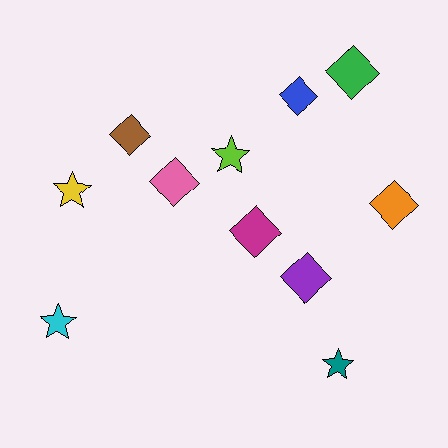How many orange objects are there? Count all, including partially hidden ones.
There is 1 orange object.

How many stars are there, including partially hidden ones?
There are 4 stars.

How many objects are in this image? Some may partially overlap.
There are 11 objects.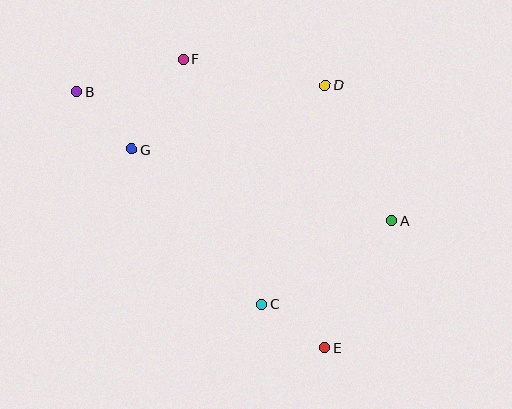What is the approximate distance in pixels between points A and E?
The distance between A and E is approximately 144 pixels.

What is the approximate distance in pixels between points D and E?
The distance between D and E is approximately 263 pixels.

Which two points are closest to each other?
Points C and E are closest to each other.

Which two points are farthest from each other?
Points B and E are farthest from each other.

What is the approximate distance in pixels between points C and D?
The distance between C and D is approximately 229 pixels.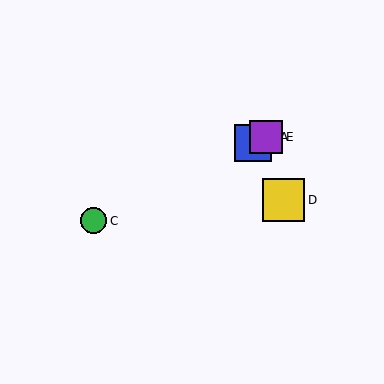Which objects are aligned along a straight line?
Objects A, B, C, E are aligned along a straight line.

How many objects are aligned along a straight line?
4 objects (A, B, C, E) are aligned along a straight line.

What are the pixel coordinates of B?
Object B is at (253, 143).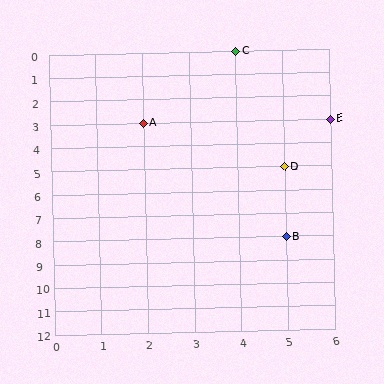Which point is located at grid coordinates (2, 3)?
Point A is at (2, 3).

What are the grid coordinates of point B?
Point B is at grid coordinates (5, 8).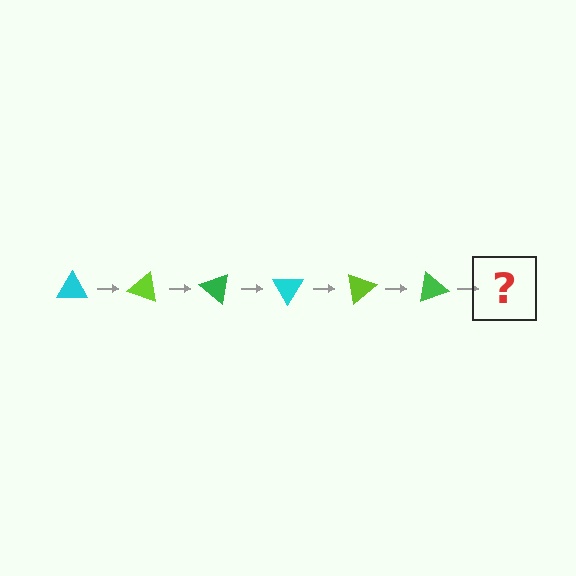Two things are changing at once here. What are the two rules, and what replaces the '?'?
The two rules are that it rotates 20 degrees each step and the color cycles through cyan, lime, and green. The '?' should be a cyan triangle, rotated 120 degrees from the start.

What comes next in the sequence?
The next element should be a cyan triangle, rotated 120 degrees from the start.